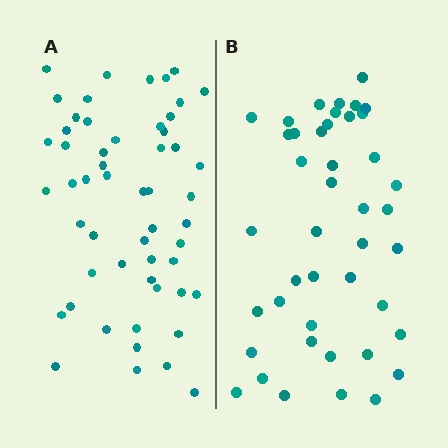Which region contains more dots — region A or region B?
Region A (the left region) has more dots.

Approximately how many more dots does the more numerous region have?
Region A has roughly 12 or so more dots than region B.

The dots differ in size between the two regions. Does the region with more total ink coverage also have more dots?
No. Region B has more total ink coverage because its dots are larger, but region A actually contains more individual dots. Total area can be misleading — the number of items is what matters here.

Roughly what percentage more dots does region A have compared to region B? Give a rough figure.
About 25% more.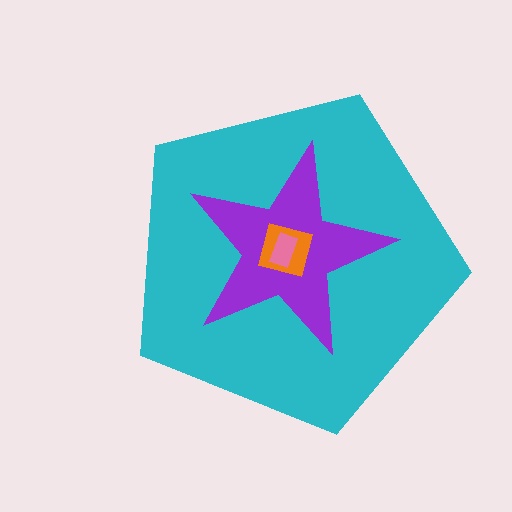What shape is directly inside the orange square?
The pink rectangle.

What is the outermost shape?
The cyan pentagon.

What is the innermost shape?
The pink rectangle.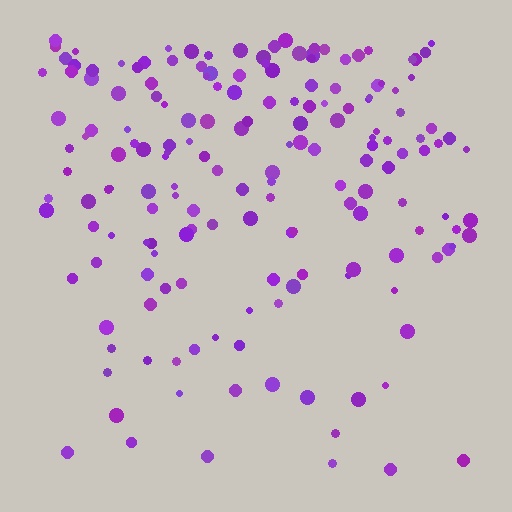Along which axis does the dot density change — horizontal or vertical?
Vertical.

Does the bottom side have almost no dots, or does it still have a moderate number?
Still a moderate number, just noticeably fewer than the top.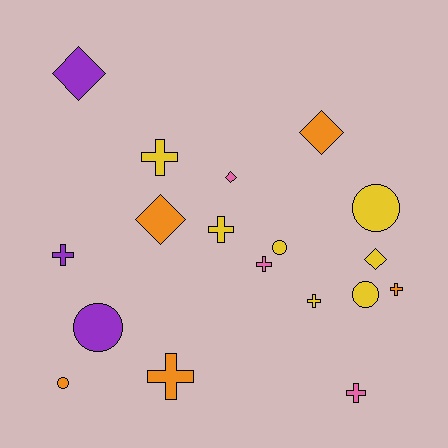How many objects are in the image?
There are 18 objects.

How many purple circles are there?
There is 1 purple circle.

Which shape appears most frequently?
Cross, with 8 objects.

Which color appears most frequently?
Yellow, with 7 objects.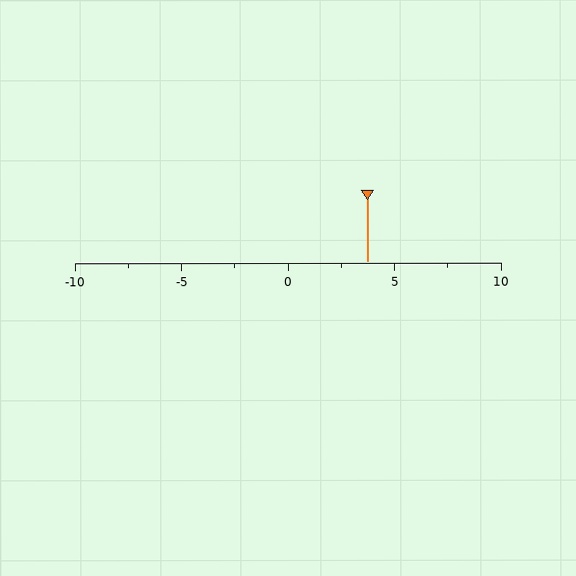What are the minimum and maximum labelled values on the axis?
The axis runs from -10 to 10.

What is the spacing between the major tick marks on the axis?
The major ticks are spaced 5 apart.